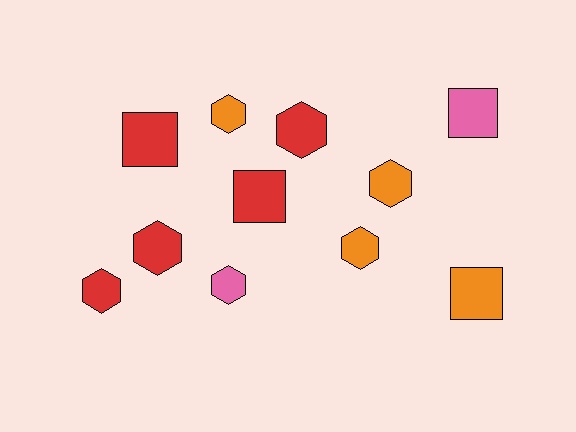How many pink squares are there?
There is 1 pink square.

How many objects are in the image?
There are 11 objects.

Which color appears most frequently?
Red, with 5 objects.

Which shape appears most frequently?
Hexagon, with 7 objects.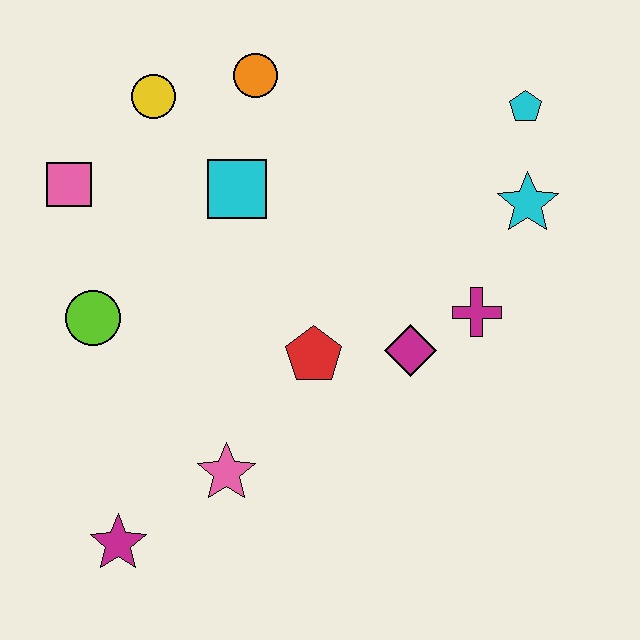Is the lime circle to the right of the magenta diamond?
No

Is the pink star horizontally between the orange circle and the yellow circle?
Yes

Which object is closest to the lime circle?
The pink square is closest to the lime circle.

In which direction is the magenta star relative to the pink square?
The magenta star is below the pink square.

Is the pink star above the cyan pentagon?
No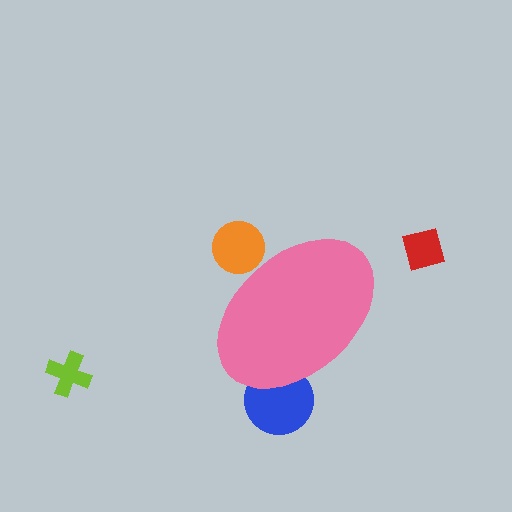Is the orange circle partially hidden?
Yes, the orange circle is partially hidden behind the pink ellipse.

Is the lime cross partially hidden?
No, the lime cross is fully visible.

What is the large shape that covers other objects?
A pink ellipse.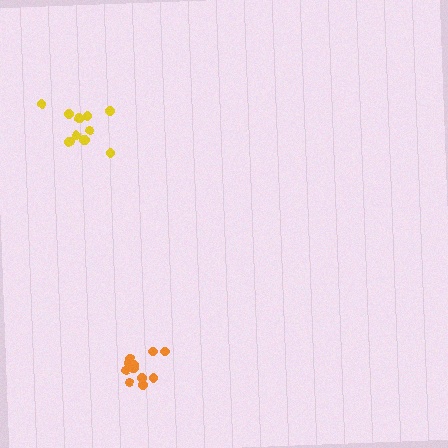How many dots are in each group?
Group 1: 11 dots, Group 2: 13 dots (24 total).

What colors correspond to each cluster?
The clusters are colored: orange, yellow.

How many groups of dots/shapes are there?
There are 2 groups.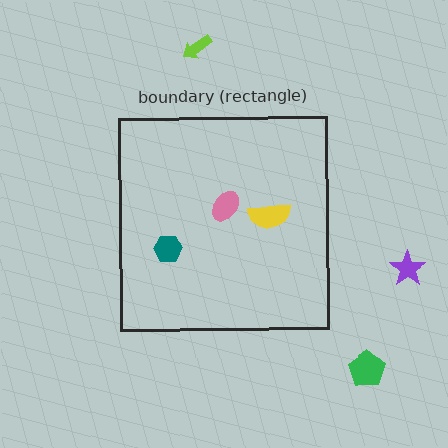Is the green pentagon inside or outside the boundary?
Outside.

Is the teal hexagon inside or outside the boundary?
Inside.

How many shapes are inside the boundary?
3 inside, 3 outside.